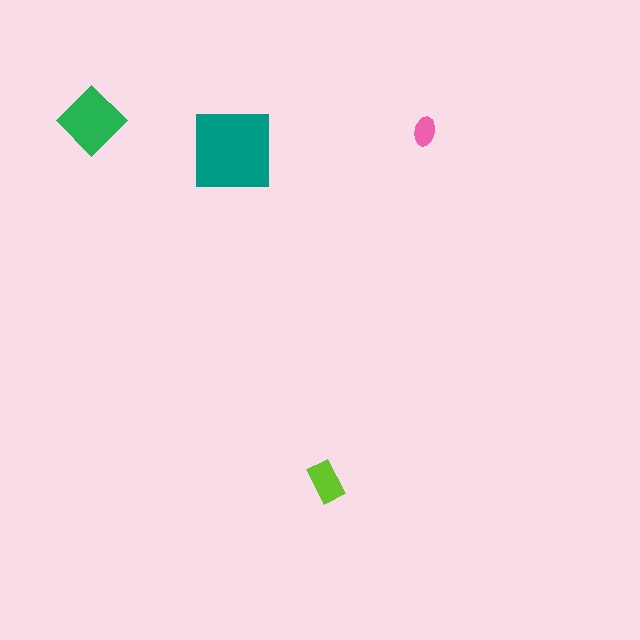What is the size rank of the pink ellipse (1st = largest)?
4th.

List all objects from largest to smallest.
The teal square, the green diamond, the lime rectangle, the pink ellipse.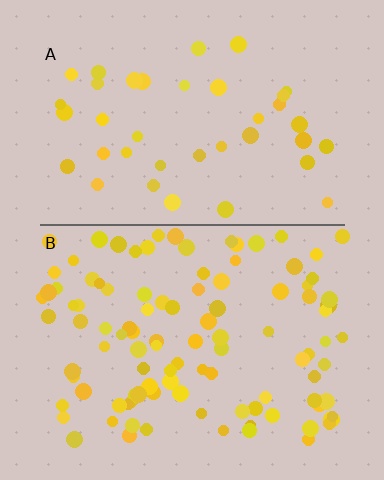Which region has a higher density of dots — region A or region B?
B (the bottom).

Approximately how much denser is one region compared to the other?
Approximately 2.6× — region B over region A.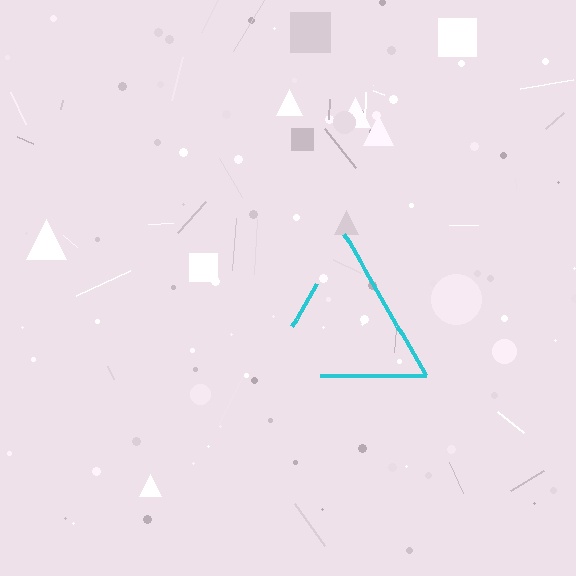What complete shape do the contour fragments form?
The contour fragments form a triangle.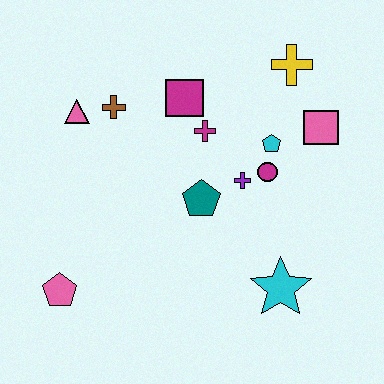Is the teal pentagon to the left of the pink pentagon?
No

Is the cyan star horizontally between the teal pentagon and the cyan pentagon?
No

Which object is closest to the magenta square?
The magenta cross is closest to the magenta square.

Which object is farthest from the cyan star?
The pink triangle is farthest from the cyan star.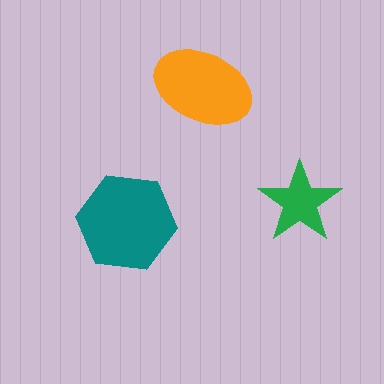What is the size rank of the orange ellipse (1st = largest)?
2nd.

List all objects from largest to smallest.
The teal hexagon, the orange ellipse, the green star.